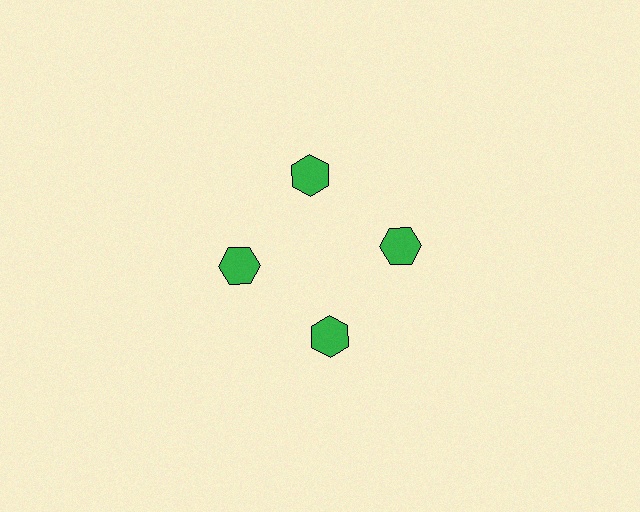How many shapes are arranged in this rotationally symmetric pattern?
There are 4 shapes, arranged in 4 groups of 1.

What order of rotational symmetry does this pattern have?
This pattern has 4-fold rotational symmetry.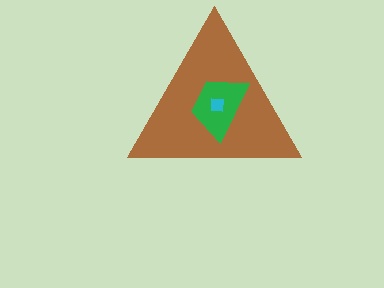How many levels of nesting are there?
3.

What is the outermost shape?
The brown triangle.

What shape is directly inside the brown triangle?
The green trapezoid.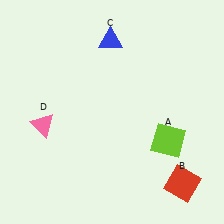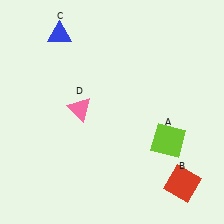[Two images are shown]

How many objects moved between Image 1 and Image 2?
2 objects moved between the two images.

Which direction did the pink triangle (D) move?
The pink triangle (D) moved right.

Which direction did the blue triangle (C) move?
The blue triangle (C) moved left.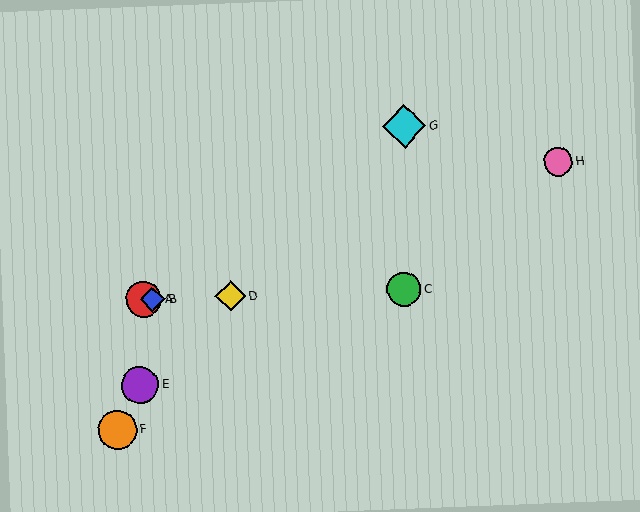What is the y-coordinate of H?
Object H is at y≈162.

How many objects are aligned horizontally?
4 objects (A, B, C, D) are aligned horizontally.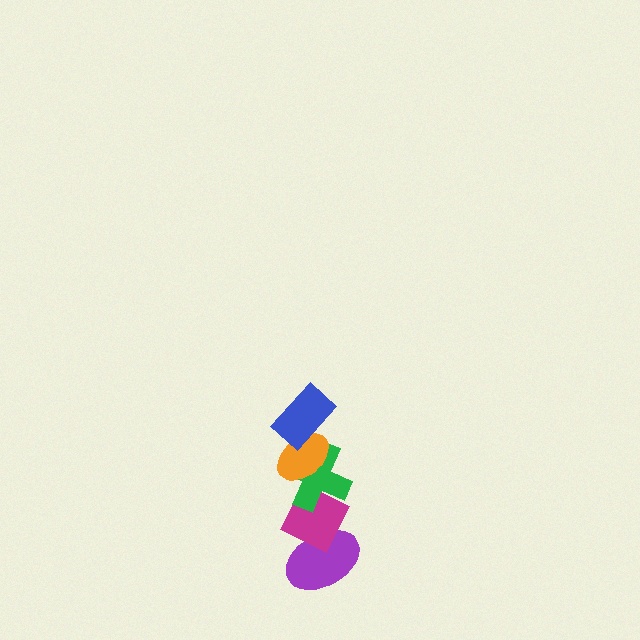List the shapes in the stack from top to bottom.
From top to bottom: the blue rectangle, the orange ellipse, the green cross, the magenta diamond, the purple ellipse.